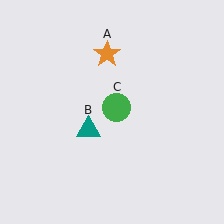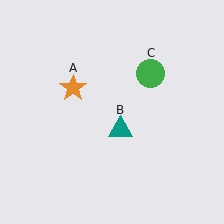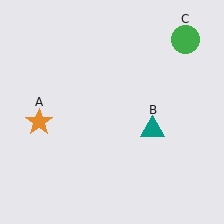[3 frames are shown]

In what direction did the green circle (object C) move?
The green circle (object C) moved up and to the right.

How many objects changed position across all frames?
3 objects changed position: orange star (object A), teal triangle (object B), green circle (object C).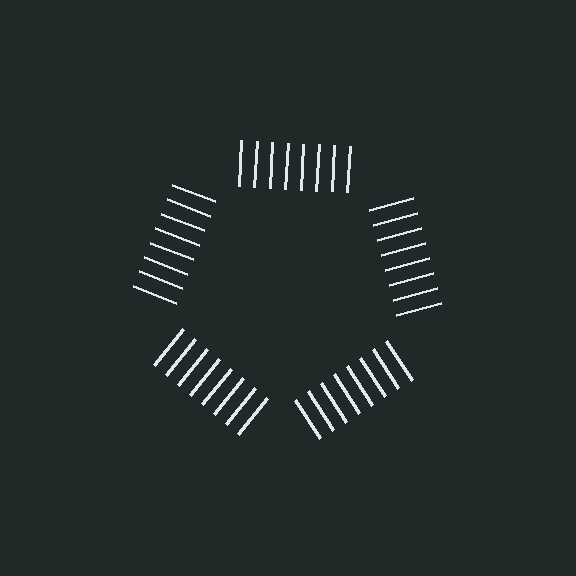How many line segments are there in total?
40 — 8 along each of the 5 edges.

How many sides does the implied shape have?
5 sides — the line-ends trace a pentagon.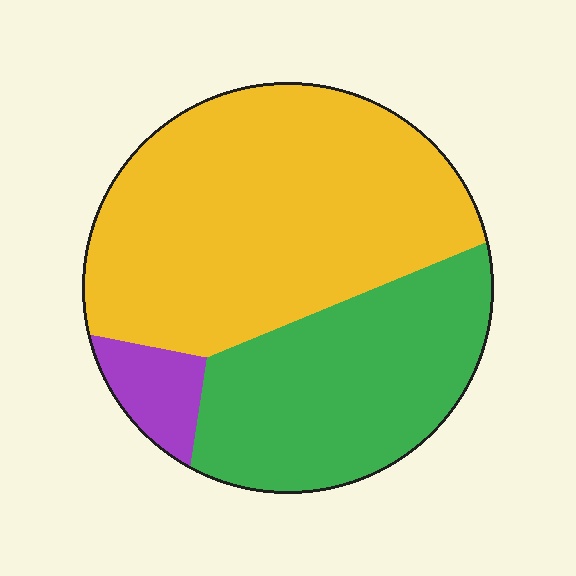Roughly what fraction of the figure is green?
Green takes up about three eighths (3/8) of the figure.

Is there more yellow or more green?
Yellow.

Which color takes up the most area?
Yellow, at roughly 60%.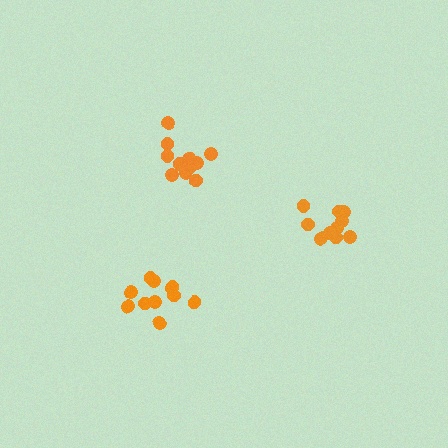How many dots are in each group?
Group 1: 11 dots, Group 2: 11 dots, Group 3: 12 dots (34 total).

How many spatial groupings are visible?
There are 3 spatial groupings.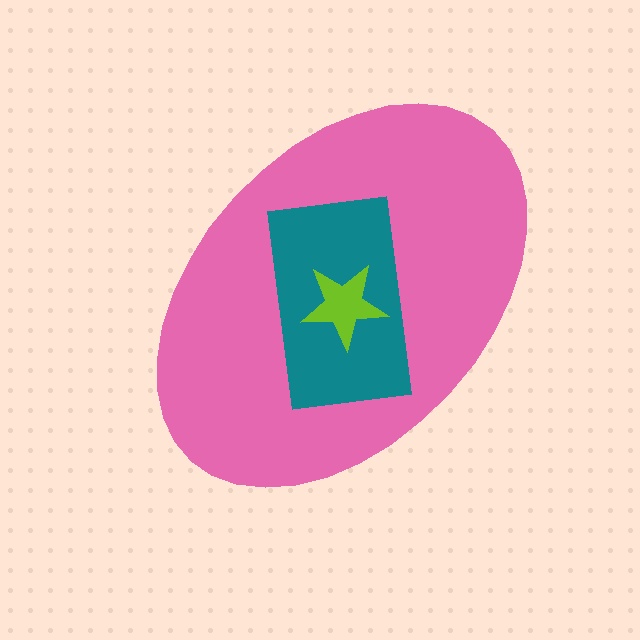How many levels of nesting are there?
3.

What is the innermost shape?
The lime star.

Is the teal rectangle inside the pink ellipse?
Yes.